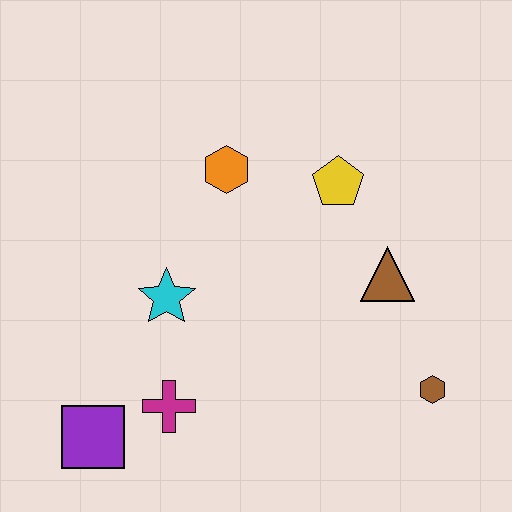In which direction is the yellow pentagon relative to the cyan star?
The yellow pentagon is to the right of the cyan star.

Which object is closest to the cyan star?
The magenta cross is closest to the cyan star.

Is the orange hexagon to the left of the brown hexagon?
Yes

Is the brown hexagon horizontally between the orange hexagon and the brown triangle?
No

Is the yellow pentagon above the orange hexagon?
No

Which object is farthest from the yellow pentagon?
The purple square is farthest from the yellow pentagon.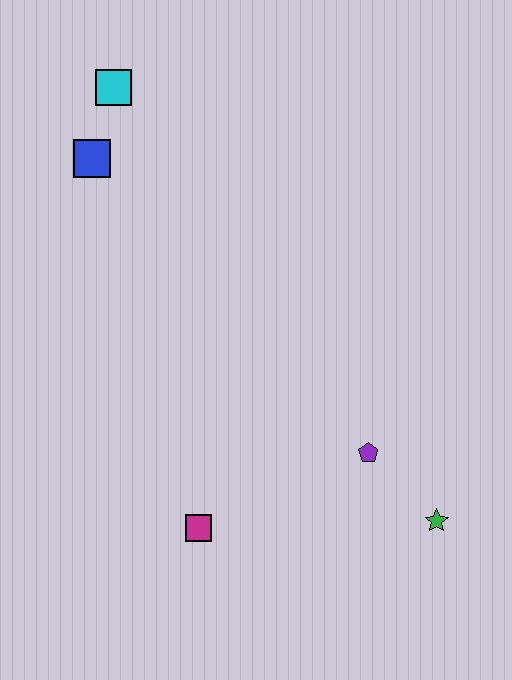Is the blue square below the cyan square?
Yes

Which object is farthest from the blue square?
The green star is farthest from the blue square.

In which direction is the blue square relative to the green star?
The blue square is above the green star.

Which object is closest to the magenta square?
The purple pentagon is closest to the magenta square.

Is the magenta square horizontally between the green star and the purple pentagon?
No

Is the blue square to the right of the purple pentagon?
No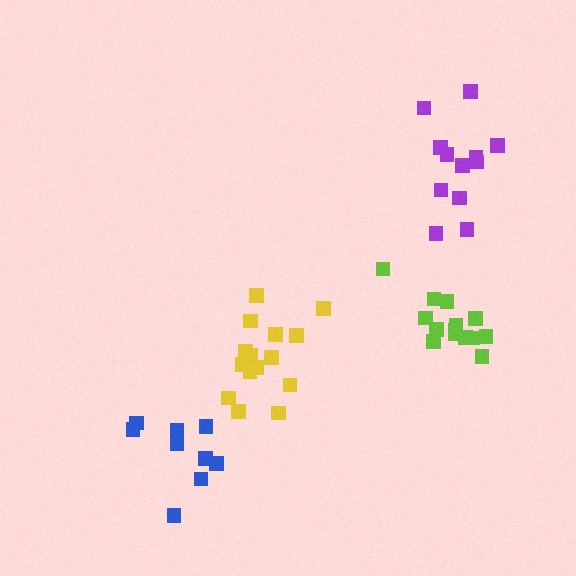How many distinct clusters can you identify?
There are 4 distinct clusters.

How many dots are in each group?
Group 1: 14 dots, Group 2: 15 dots, Group 3: 9 dots, Group 4: 12 dots (50 total).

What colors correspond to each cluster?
The clusters are colored: lime, yellow, blue, purple.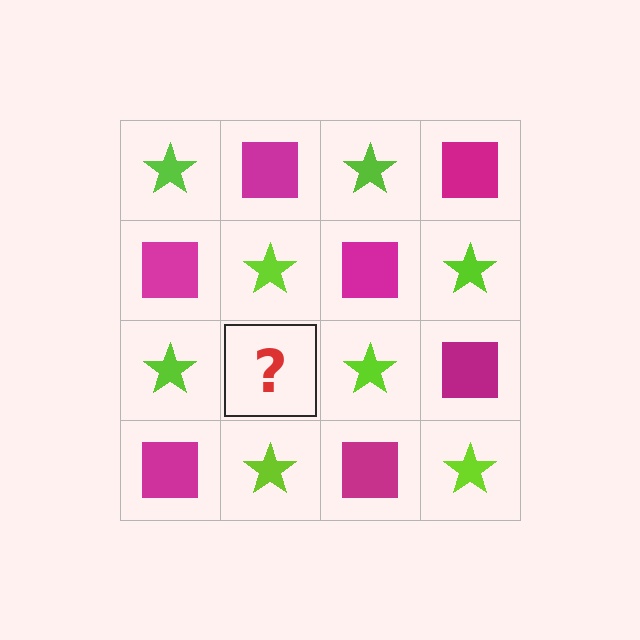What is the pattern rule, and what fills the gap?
The rule is that it alternates lime star and magenta square in a checkerboard pattern. The gap should be filled with a magenta square.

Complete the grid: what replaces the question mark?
The question mark should be replaced with a magenta square.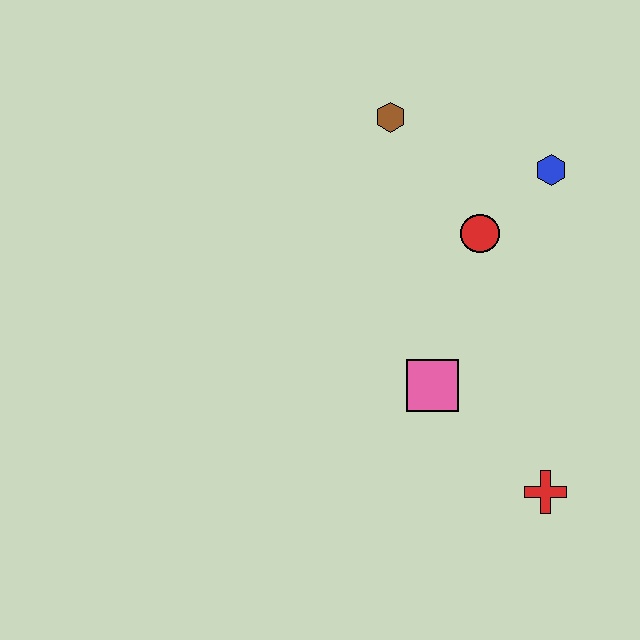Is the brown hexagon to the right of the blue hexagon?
No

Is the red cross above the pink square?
No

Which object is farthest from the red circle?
The red cross is farthest from the red circle.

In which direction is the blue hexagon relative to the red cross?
The blue hexagon is above the red cross.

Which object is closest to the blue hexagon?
The red circle is closest to the blue hexagon.